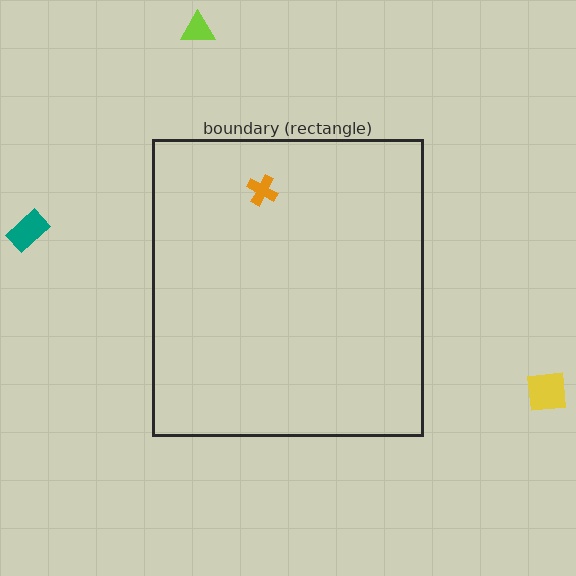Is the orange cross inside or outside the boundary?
Inside.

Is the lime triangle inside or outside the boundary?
Outside.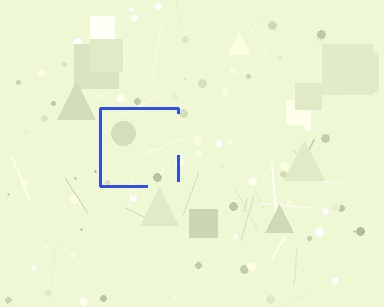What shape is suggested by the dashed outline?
The dashed outline suggests a square.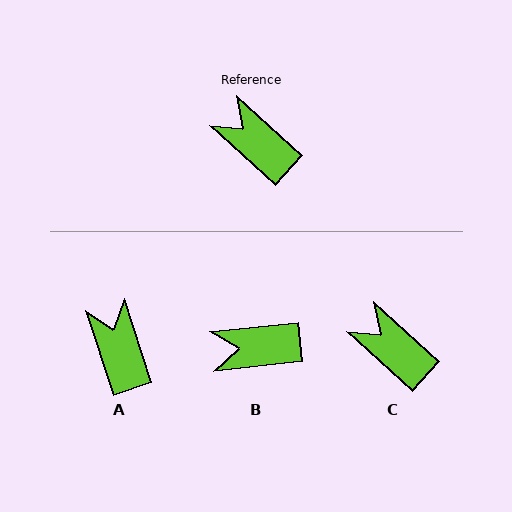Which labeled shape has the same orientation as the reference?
C.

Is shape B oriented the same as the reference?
No, it is off by about 48 degrees.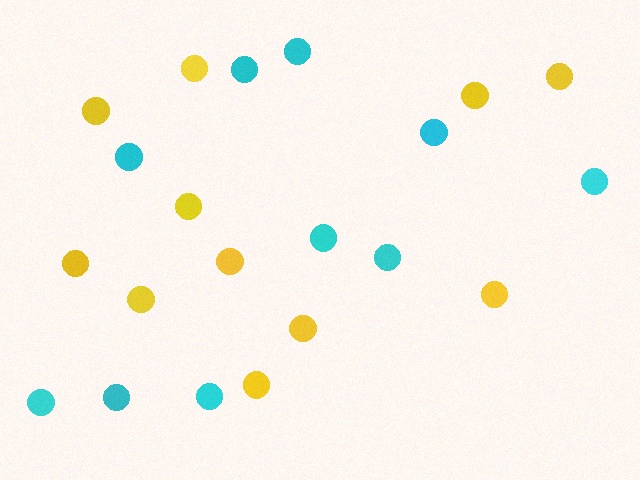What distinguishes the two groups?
There are 2 groups: one group of cyan circles (10) and one group of yellow circles (11).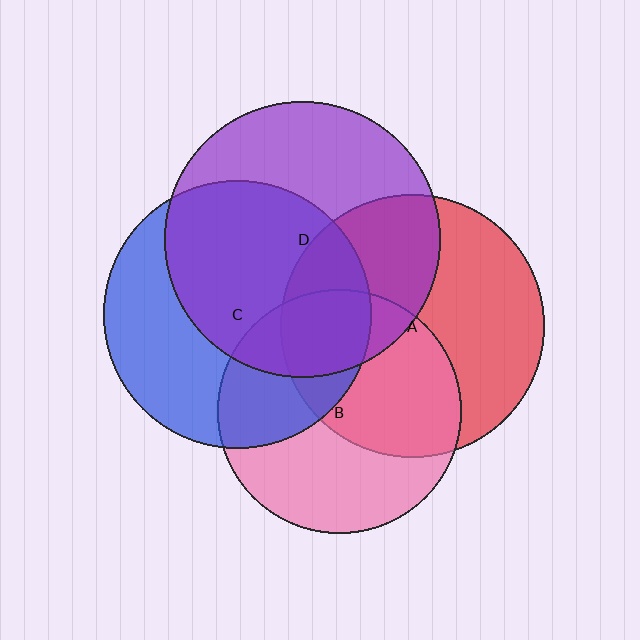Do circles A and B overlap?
Yes.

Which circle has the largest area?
Circle D (purple).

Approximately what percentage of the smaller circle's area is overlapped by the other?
Approximately 50%.